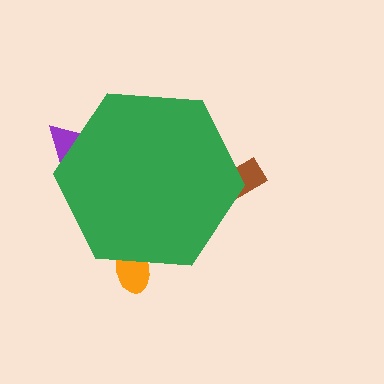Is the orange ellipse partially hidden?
Yes, the orange ellipse is partially hidden behind the green hexagon.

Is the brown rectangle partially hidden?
Yes, the brown rectangle is partially hidden behind the green hexagon.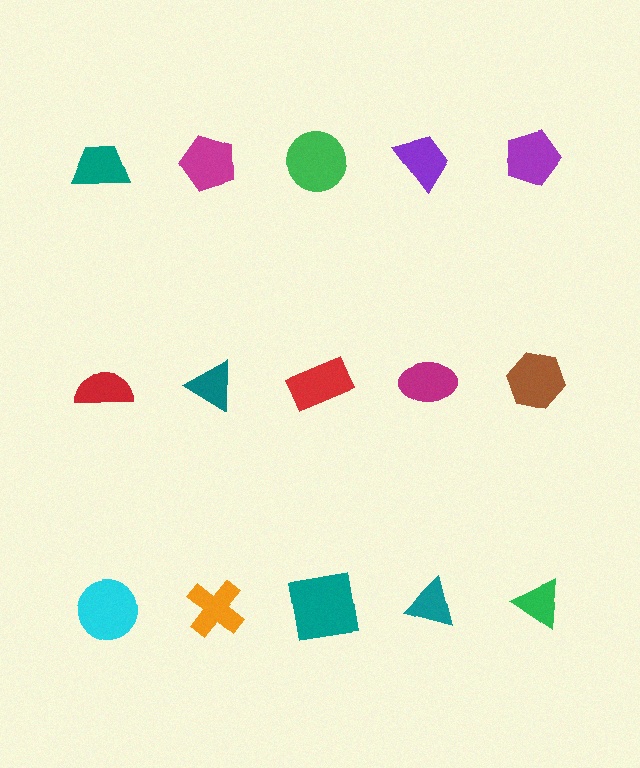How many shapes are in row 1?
5 shapes.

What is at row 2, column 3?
A red rectangle.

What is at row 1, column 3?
A green circle.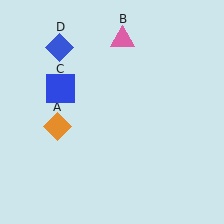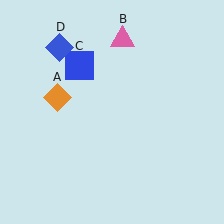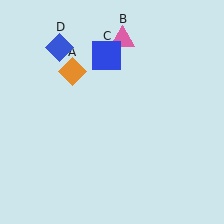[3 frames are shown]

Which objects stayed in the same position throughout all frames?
Pink triangle (object B) and blue diamond (object D) remained stationary.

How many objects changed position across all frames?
2 objects changed position: orange diamond (object A), blue square (object C).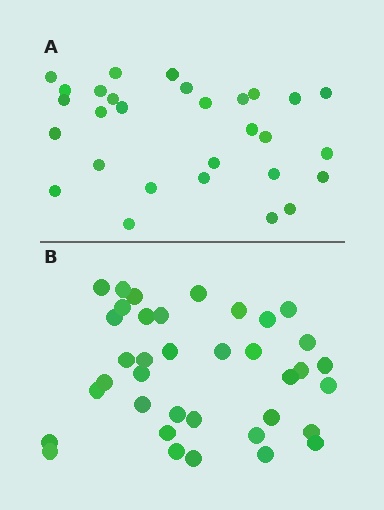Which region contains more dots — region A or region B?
Region B (the bottom region) has more dots.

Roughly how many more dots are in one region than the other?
Region B has roughly 8 or so more dots than region A.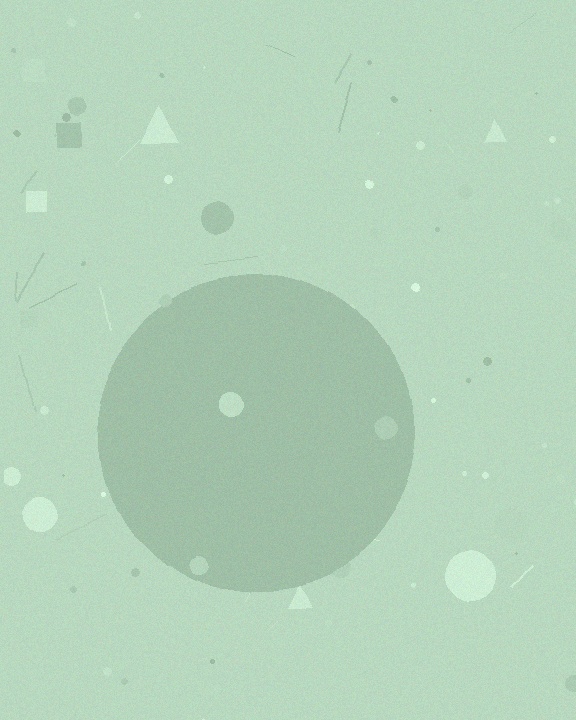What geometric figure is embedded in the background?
A circle is embedded in the background.